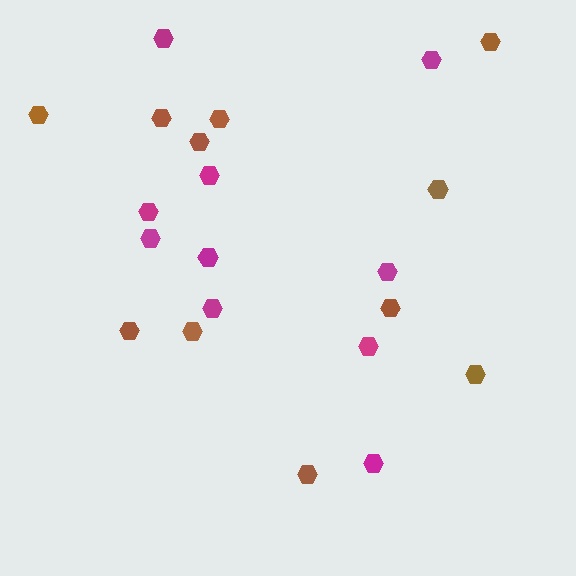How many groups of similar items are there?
There are 2 groups: one group of brown hexagons (11) and one group of magenta hexagons (10).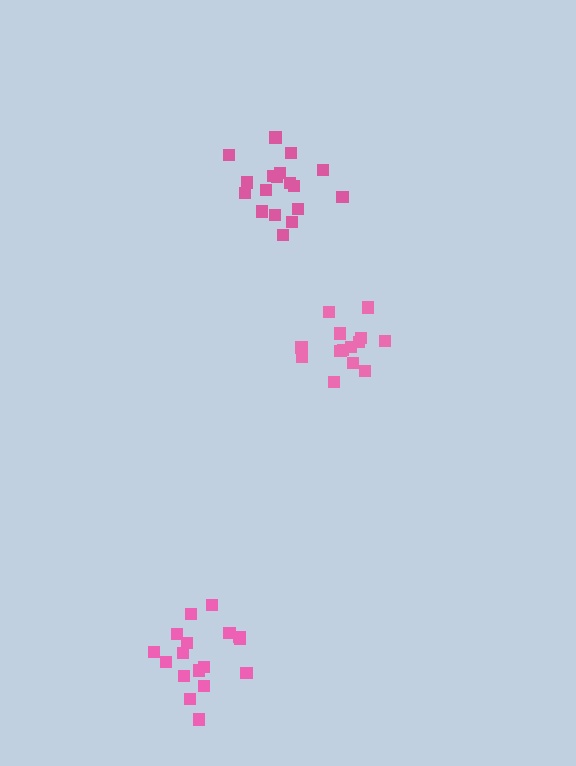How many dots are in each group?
Group 1: 17 dots, Group 2: 14 dots, Group 3: 18 dots (49 total).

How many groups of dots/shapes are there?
There are 3 groups.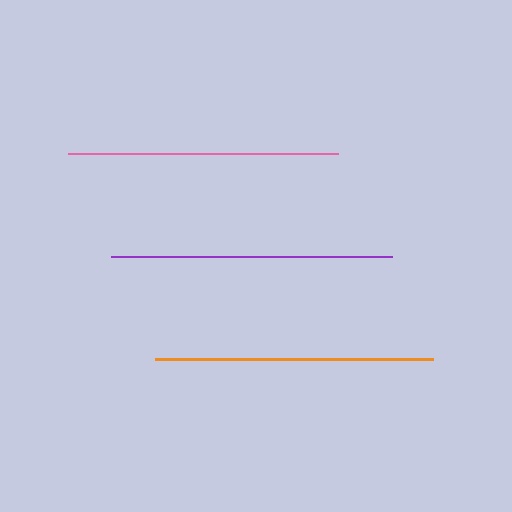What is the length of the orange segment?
The orange segment is approximately 278 pixels long.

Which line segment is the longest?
The purple line is the longest at approximately 281 pixels.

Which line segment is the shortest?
The pink line is the shortest at approximately 270 pixels.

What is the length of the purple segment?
The purple segment is approximately 281 pixels long.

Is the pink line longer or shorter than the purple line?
The purple line is longer than the pink line.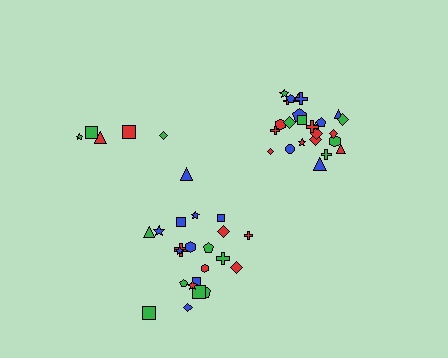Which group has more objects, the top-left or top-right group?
The top-right group.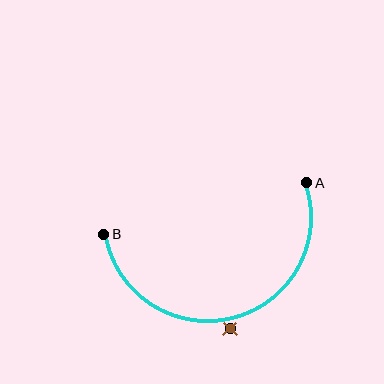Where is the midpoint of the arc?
The arc midpoint is the point on the curve farthest from the straight line joining A and B. It sits below that line.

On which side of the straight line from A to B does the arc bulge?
The arc bulges below the straight line connecting A and B.